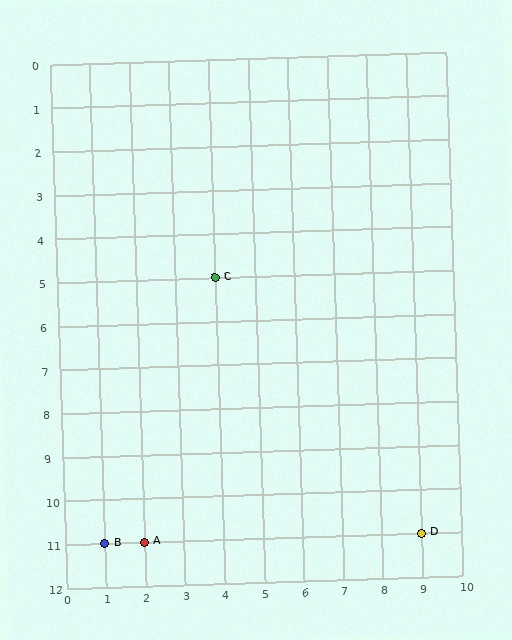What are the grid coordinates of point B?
Point B is at grid coordinates (1, 11).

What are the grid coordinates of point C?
Point C is at grid coordinates (4, 5).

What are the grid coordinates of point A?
Point A is at grid coordinates (2, 11).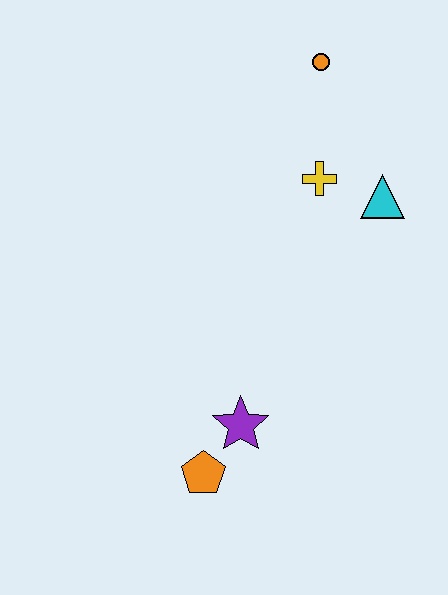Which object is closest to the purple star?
The orange pentagon is closest to the purple star.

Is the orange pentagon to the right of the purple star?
No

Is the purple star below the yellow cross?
Yes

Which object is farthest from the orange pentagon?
The orange circle is farthest from the orange pentagon.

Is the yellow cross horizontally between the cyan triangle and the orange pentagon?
Yes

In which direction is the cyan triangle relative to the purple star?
The cyan triangle is above the purple star.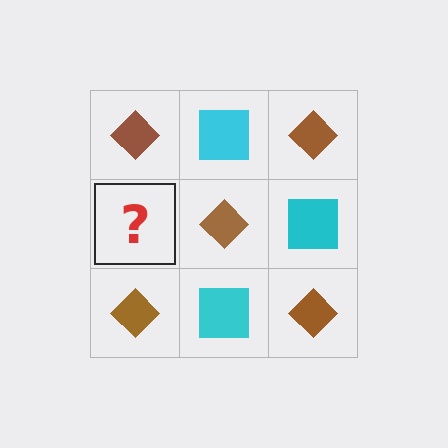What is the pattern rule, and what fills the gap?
The rule is that it alternates brown diamond and cyan square in a checkerboard pattern. The gap should be filled with a cyan square.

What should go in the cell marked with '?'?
The missing cell should contain a cyan square.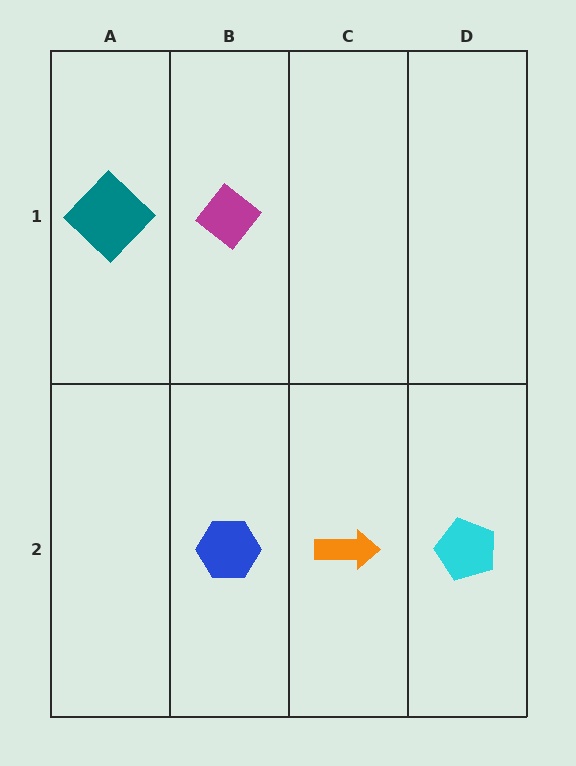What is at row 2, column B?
A blue hexagon.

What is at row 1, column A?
A teal diamond.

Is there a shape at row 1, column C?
No, that cell is empty.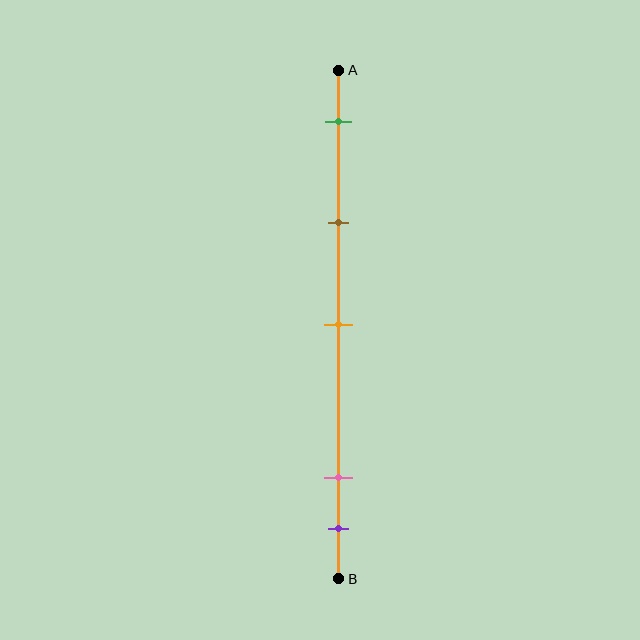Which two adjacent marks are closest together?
The pink and purple marks are the closest adjacent pair.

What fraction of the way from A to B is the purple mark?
The purple mark is approximately 90% (0.9) of the way from A to B.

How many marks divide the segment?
There are 5 marks dividing the segment.